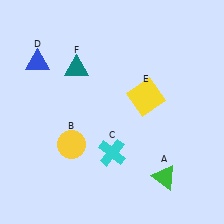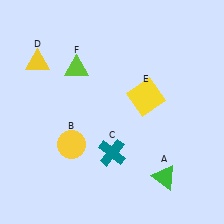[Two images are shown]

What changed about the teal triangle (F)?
In Image 1, F is teal. In Image 2, it changed to lime.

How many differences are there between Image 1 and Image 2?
There are 3 differences between the two images.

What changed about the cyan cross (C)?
In Image 1, C is cyan. In Image 2, it changed to teal.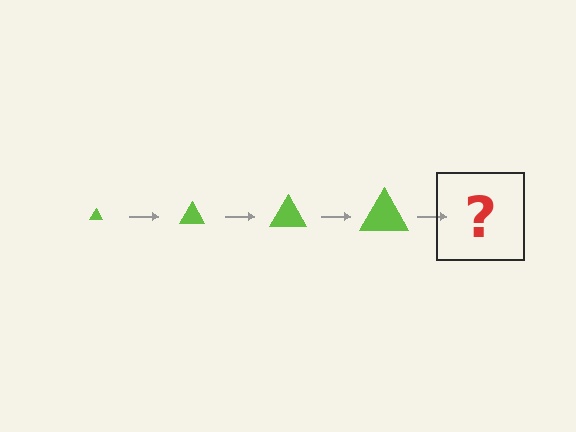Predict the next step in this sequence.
The next step is a lime triangle, larger than the previous one.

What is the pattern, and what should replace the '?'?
The pattern is that the triangle gets progressively larger each step. The '?' should be a lime triangle, larger than the previous one.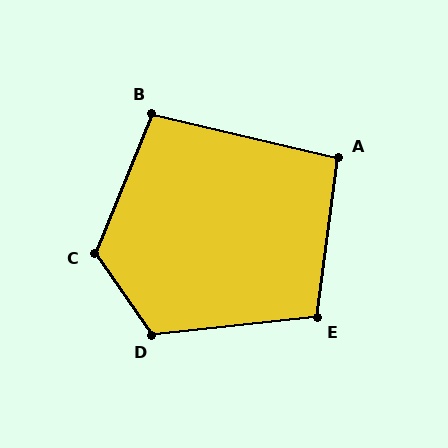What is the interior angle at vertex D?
Approximately 119 degrees (obtuse).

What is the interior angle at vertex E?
Approximately 103 degrees (obtuse).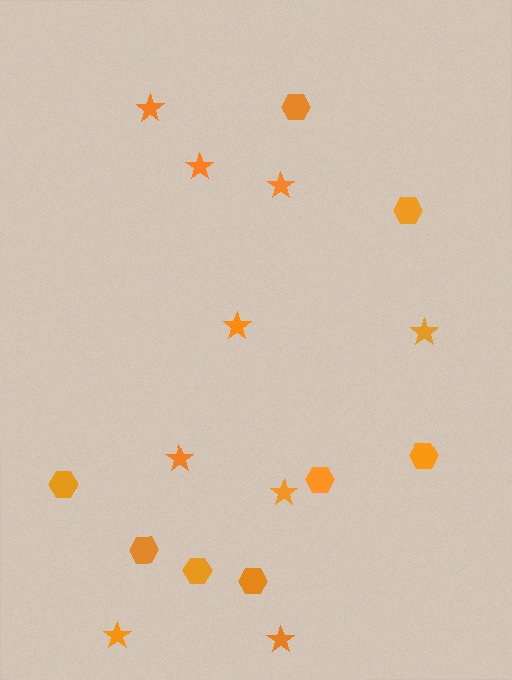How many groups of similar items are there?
There are 2 groups: one group of hexagons (8) and one group of stars (9).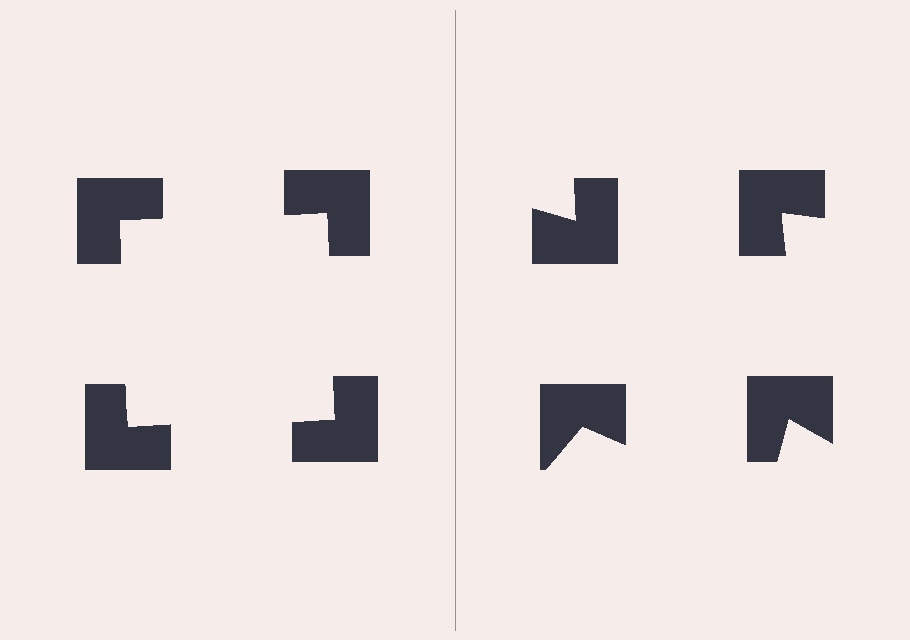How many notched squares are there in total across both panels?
8 — 4 on each side.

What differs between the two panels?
The notched squares are positioned identically on both sides; only the wedge orientations differ. On the left they align to a square; on the right they are misaligned.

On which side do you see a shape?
An illusory square appears on the left side. On the right side the wedge cuts are rotated, so no coherent shape forms.